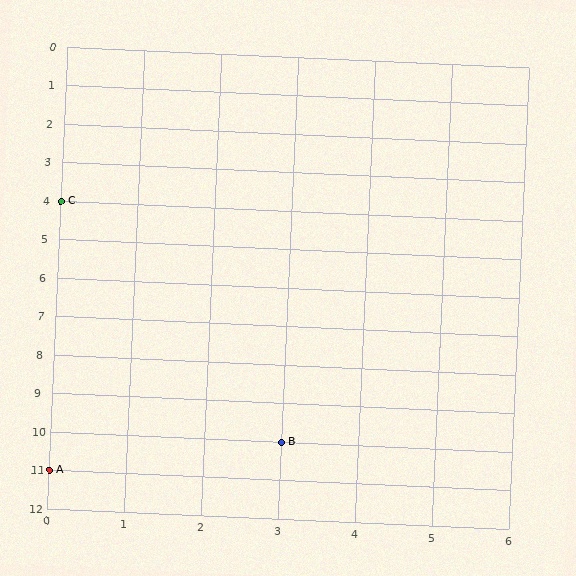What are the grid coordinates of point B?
Point B is at grid coordinates (3, 10).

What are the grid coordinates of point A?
Point A is at grid coordinates (0, 11).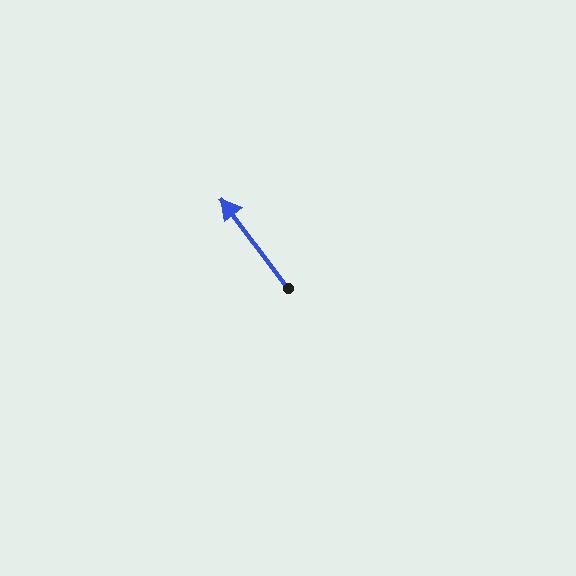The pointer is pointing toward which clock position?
Roughly 11 o'clock.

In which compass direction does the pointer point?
Northwest.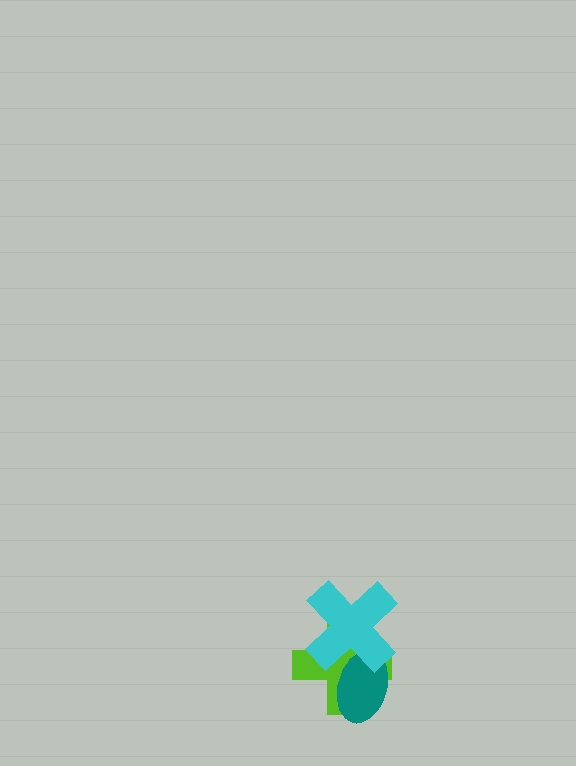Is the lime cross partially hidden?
Yes, it is partially covered by another shape.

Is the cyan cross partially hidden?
No, no other shape covers it.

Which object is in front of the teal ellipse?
The cyan cross is in front of the teal ellipse.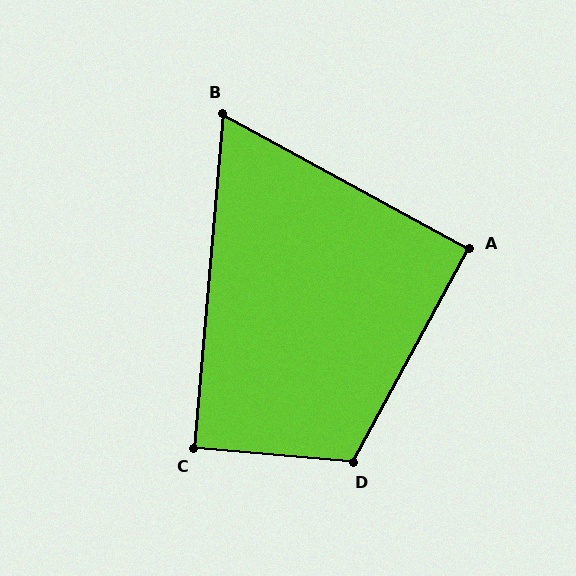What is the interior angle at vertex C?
Approximately 90 degrees (approximately right).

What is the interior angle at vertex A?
Approximately 90 degrees (approximately right).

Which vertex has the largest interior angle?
D, at approximately 114 degrees.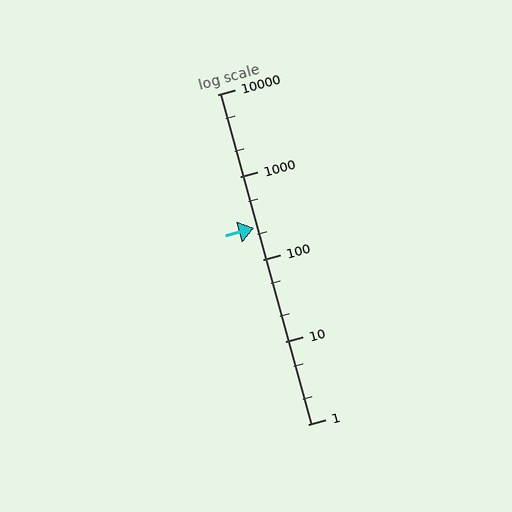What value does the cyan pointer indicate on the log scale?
The pointer indicates approximately 240.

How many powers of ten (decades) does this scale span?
The scale spans 4 decades, from 1 to 10000.